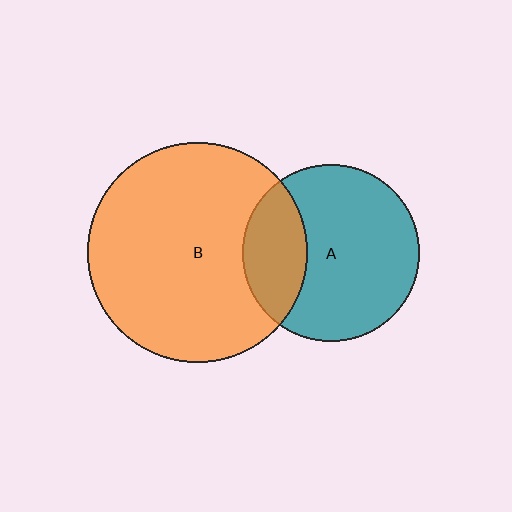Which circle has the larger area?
Circle B (orange).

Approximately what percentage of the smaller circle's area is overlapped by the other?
Approximately 25%.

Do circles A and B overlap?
Yes.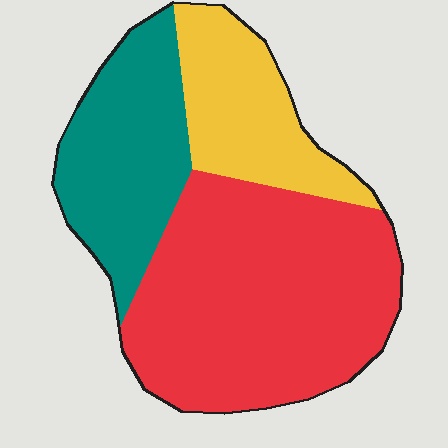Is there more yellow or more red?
Red.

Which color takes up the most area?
Red, at roughly 55%.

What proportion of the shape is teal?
Teal covers about 25% of the shape.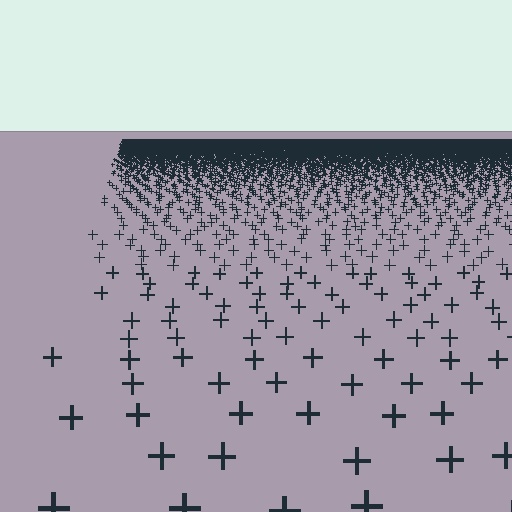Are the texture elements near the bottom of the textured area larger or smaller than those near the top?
Larger. Near the bottom, elements are closer to the viewer and appear at a bigger on-screen size.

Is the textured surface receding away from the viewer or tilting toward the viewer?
The surface is receding away from the viewer. Texture elements get smaller and denser toward the top.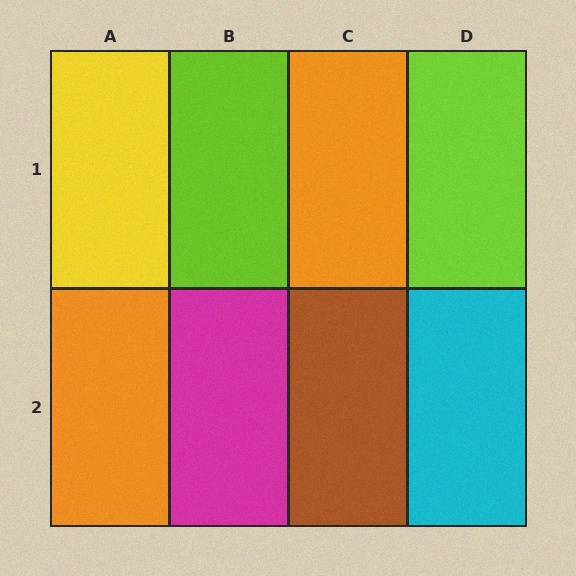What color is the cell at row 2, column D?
Cyan.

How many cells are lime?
2 cells are lime.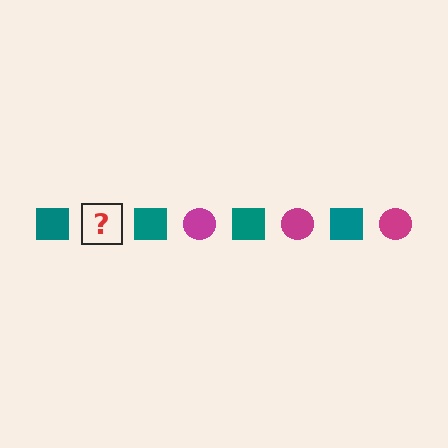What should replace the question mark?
The question mark should be replaced with a magenta circle.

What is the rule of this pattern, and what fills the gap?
The rule is that the pattern alternates between teal square and magenta circle. The gap should be filled with a magenta circle.